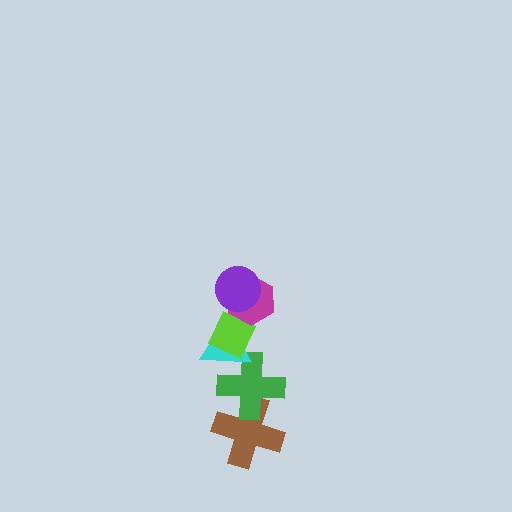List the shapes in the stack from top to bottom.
From top to bottom: the purple circle, the magenta hexagon, the lime diamond, the cyan triangle, the green cross, the brown cross.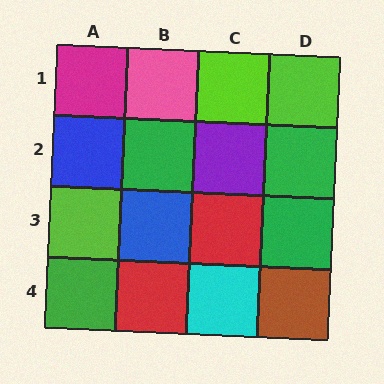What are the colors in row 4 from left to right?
Green, red, cyan, brown.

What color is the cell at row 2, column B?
Green.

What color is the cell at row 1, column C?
Lime.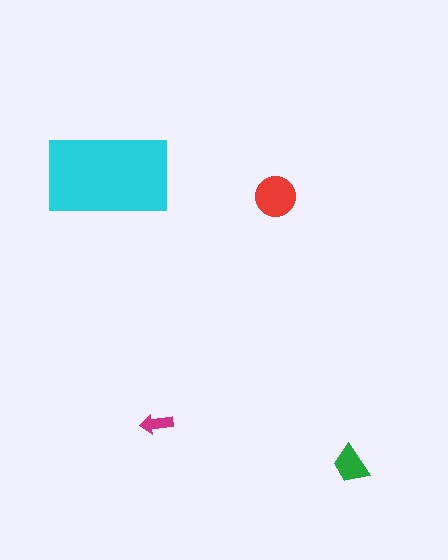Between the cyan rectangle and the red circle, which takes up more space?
The cyan rectangle.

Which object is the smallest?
The magenta arrow.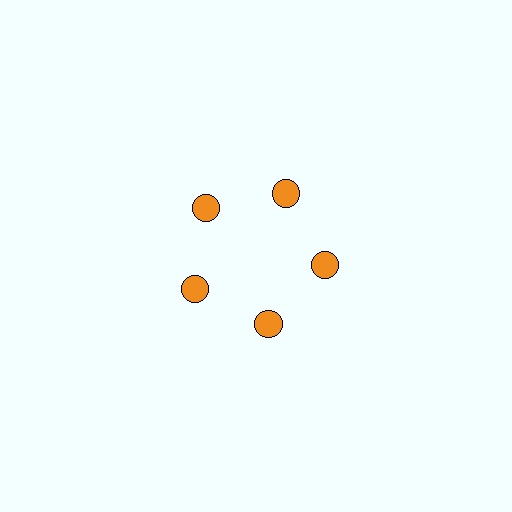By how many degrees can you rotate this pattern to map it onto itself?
The pattern maps onto itself every 72 degrees of rotation.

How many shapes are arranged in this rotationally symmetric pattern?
There are 5 shapes, arranged in 5 groups of 1.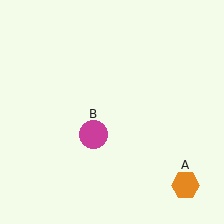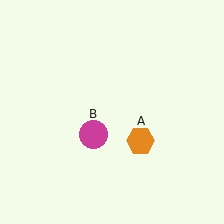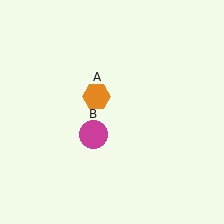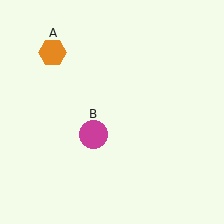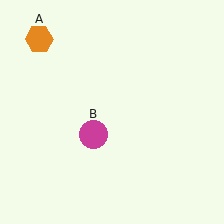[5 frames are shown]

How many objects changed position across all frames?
1 object changed position: orange hexagon (object A).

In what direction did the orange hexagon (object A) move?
The orange hexagon (object A) moved up and to the left.